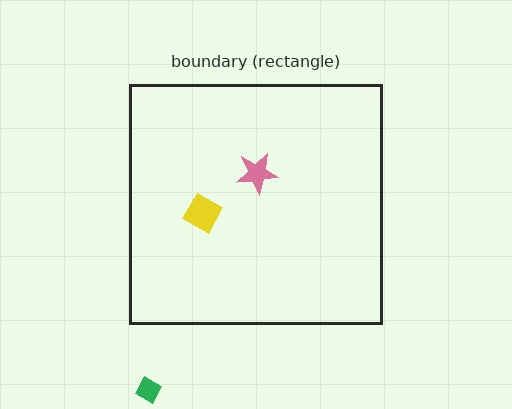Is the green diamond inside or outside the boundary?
Outside.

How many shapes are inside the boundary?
2 inside, 1 outside.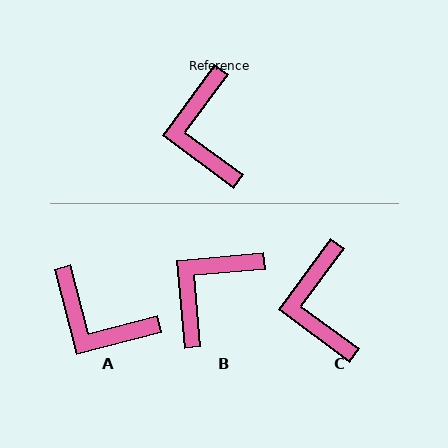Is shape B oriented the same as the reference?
No, it is off by about 48 degrees.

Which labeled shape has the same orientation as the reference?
C.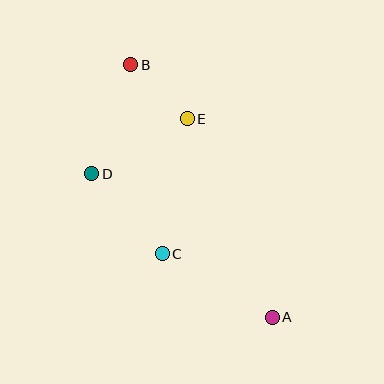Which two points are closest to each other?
Points B and E are closest to each other.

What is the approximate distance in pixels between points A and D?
The distance between A and D is approximately 231 pixels.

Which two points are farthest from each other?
Points A and B are farthest from each other.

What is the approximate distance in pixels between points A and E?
The distance between A and E is approximately 216 pixels.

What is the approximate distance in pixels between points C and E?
The distance between C and E is approximately 138 pixels.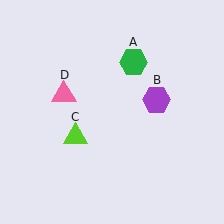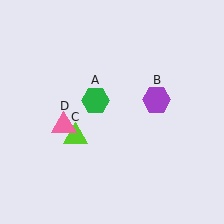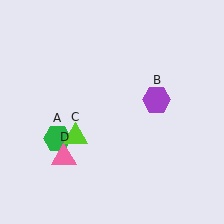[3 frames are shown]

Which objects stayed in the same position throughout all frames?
Purple hexagon (object B) and lime triangle (object C) remained stationary.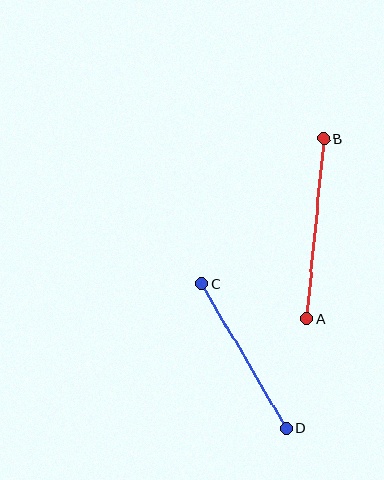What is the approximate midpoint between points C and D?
The midpoint is at approximately (244, 356) pixels.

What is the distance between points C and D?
The distance is approximately 168 pixels.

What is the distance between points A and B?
The distance is approximately 181 pixels.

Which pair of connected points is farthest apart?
Points A and B are farthest apart.